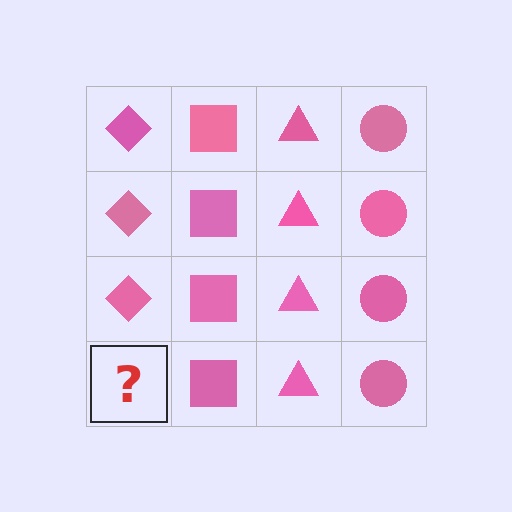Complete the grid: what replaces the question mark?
The question mark should be replaced with a pink diamond.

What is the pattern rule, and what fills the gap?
The rule is that each column has a consistent shape. The gap should be filled with a pink diamond.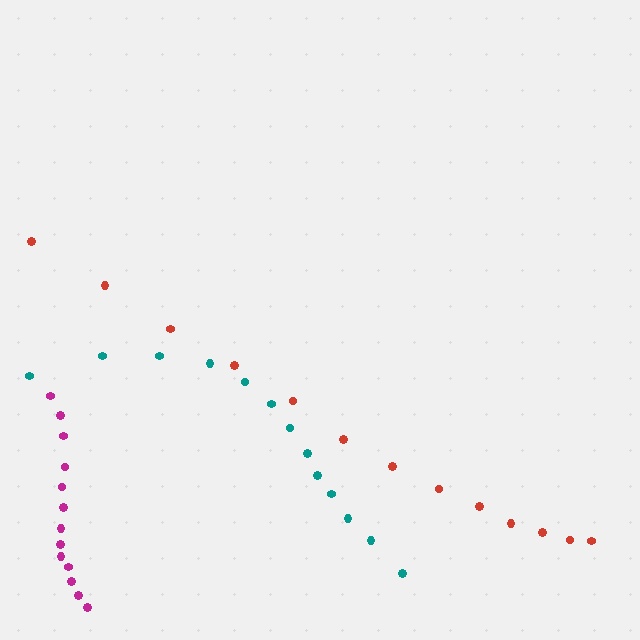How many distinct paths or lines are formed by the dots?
There are 3 distinct paths.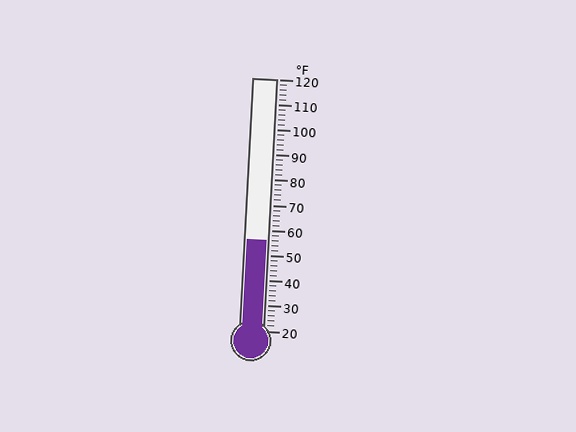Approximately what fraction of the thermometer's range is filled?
The thermometer is filled to approximately 35% of its range.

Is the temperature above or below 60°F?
The temperature is below 60°F.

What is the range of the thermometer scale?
The thermometer scale ranges from 20°F to 120°F.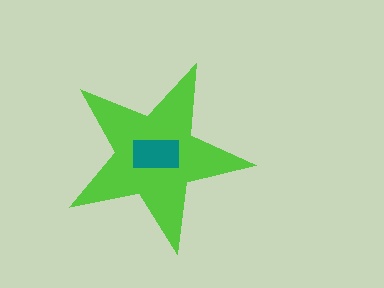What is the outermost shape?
The lime star.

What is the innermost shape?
The teal rectangle.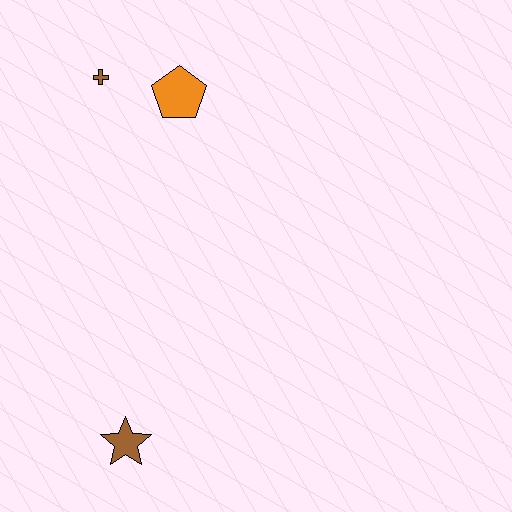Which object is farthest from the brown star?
The brown cross is farthest from the brown star.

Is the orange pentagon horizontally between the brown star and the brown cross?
No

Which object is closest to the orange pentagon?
The brown cross is closest to the orange pentagon.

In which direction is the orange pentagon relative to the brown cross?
The orange pentagon is to the right of the brown cross.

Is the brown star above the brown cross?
No